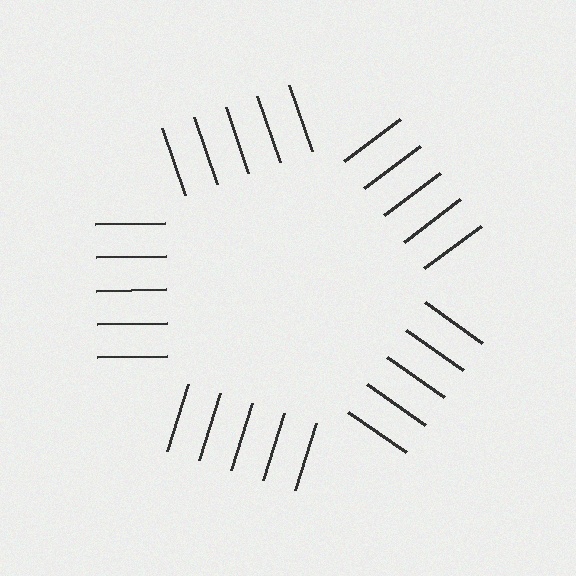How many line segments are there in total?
25 — 5 along each of the 5 edges.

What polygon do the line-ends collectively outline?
An illusory pentagon — the line segments terminate on its edges but no continuous stroke is drawn.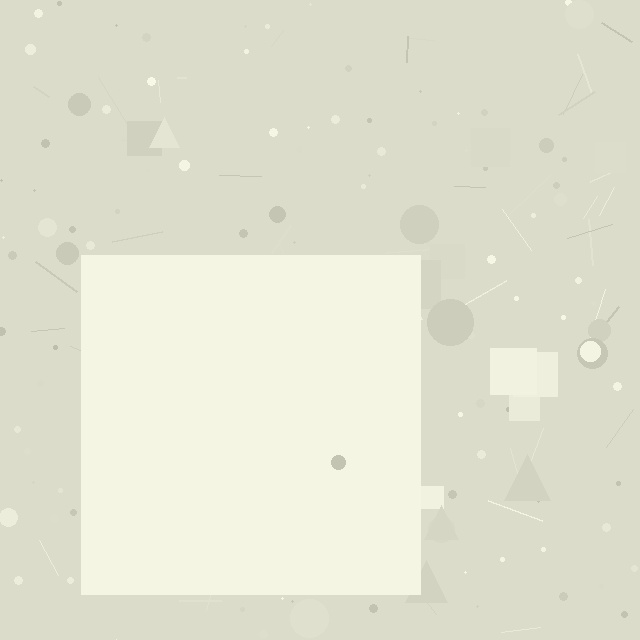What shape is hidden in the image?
A square is hidden in the image.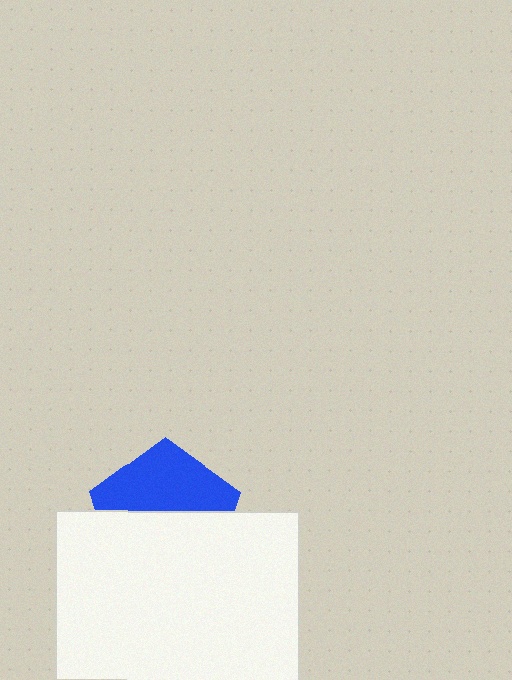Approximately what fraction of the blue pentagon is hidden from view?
Roughly 54% of the blue pentagon is hidden behind the white rectangle.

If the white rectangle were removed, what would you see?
You would see the complete blue pentagon.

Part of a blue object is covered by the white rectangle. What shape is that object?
It is a pentagon.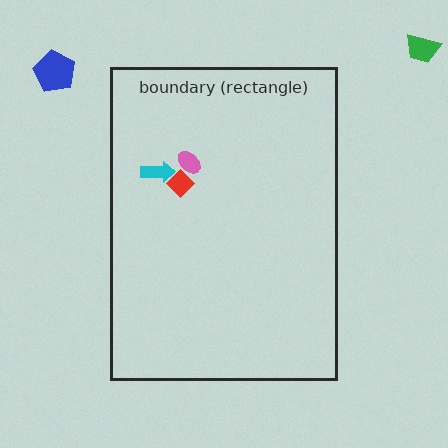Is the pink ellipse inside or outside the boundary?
Inside.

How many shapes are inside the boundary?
3 inside, 2 outside.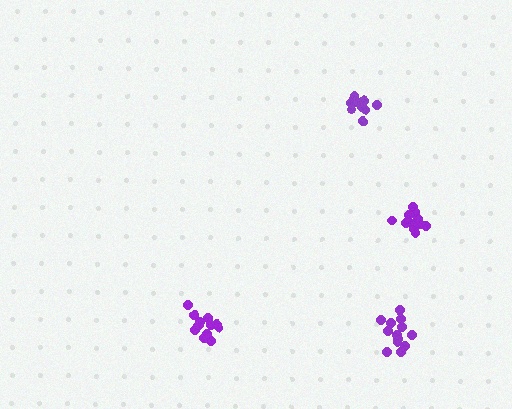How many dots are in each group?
Group 1: 13 dots, Group 2: 14 dots, Group 3: 10 dots, Group 4: 13 dots (50 total).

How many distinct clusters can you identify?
There are 4 distinct clusters.